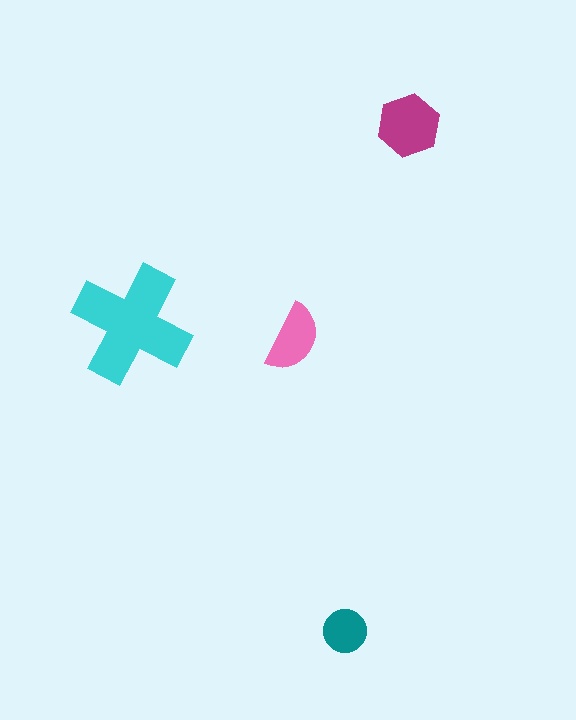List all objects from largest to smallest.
The cyan cross, the magenta hexagon, the pink semicircle, the teal circle.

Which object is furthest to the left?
The cyan cross is leftmost.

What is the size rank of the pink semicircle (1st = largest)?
3rd.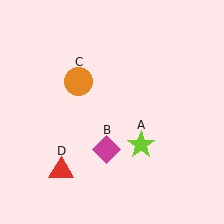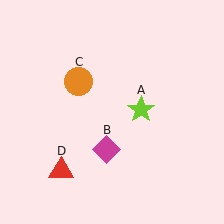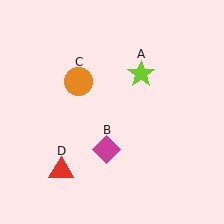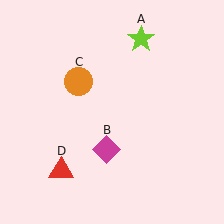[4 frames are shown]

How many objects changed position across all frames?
1 object changed position: lime star (object A).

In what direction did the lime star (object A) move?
The lime star (object A) moved up.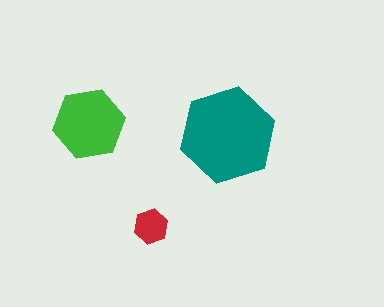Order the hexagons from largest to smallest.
the teal one, the green one, the red one.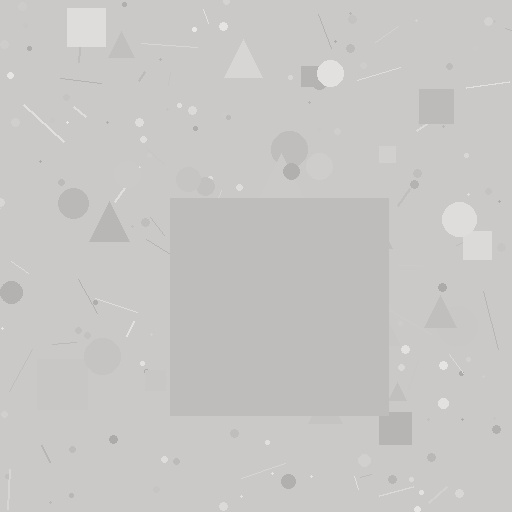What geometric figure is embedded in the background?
A square is embedded in the background.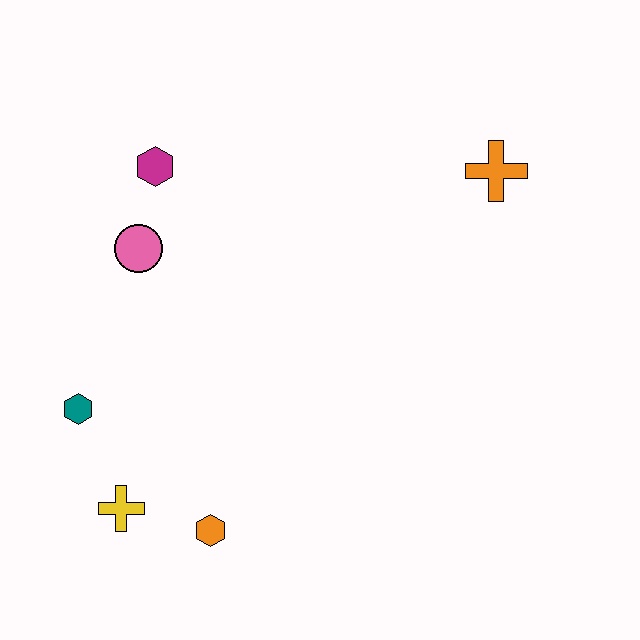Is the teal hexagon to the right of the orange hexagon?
No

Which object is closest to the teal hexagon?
The yellow cross is closest to the teal hexagon.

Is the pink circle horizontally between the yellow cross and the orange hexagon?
Yes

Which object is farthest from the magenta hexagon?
The orange hexagon is farthest from the magenta hexagon.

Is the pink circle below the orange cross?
Yes